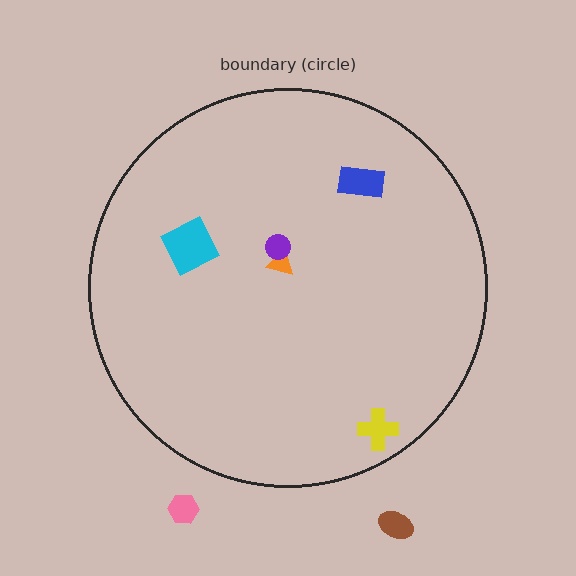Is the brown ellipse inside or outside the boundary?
Outside.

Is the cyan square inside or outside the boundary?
Inside.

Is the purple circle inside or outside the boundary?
Inside.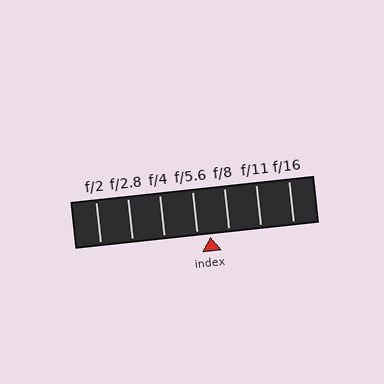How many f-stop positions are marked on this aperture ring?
There are 7 f-stop positions marked.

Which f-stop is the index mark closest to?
The index mark is closest to f/5.6.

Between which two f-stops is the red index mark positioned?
The index mark is between f/5.6 and f/8.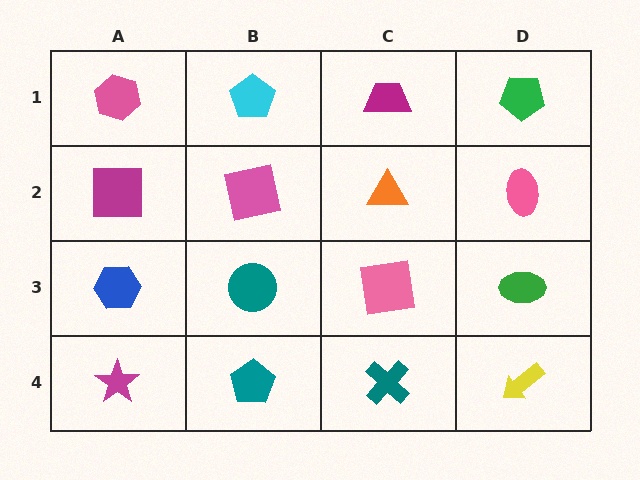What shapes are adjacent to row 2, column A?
A pink hexagon (row 1, column A), a blue hexagon (row 3, column A), a pink square (row 2, column B).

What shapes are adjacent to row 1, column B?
A pink square (row 2, column B), a pink hexagon (row 1, column A), a magenta trapezoid (row 1, column C).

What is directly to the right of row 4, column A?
A teal pentagon.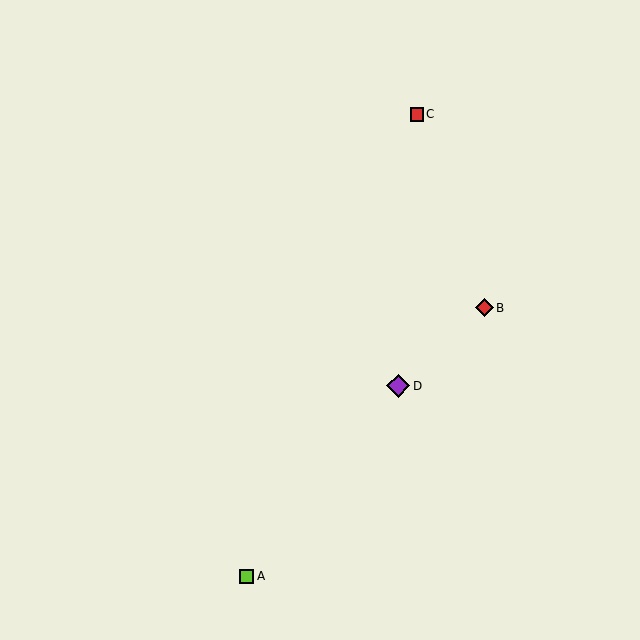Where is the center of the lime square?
The center of the lime square is at (247, 576).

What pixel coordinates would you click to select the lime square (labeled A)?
Click at (247, 576) to select the lime square A.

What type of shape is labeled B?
Shape B is a red diamond.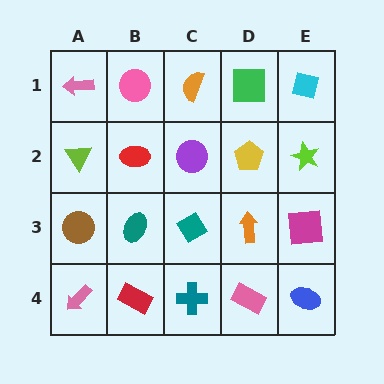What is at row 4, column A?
A pink arrow.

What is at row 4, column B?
A red rectangle.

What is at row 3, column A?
A brown circle.